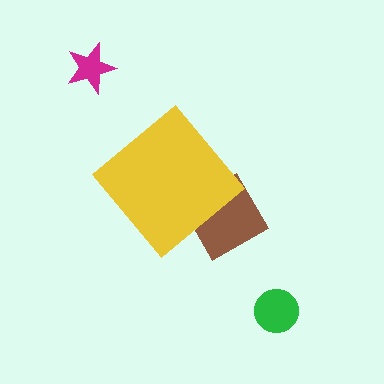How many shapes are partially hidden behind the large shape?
1 shape is partially hidden.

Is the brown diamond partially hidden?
Yes, the brown diamond is partially hidden behind the yellow diamond.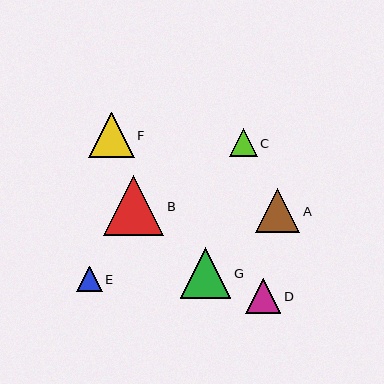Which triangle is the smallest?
Triangle E is the smallest with a size of approximately 25 pixels.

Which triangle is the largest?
Triangle B is the largest with a size of approximately 60 pixels.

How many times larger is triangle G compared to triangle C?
Triangle G is approximately 1.8 times the size of triangle C.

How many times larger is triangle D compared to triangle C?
Triangle D is approximately 1.3 times the size of triangle C.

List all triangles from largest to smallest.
From largest to smallest: B, G, F, A, D, C, E.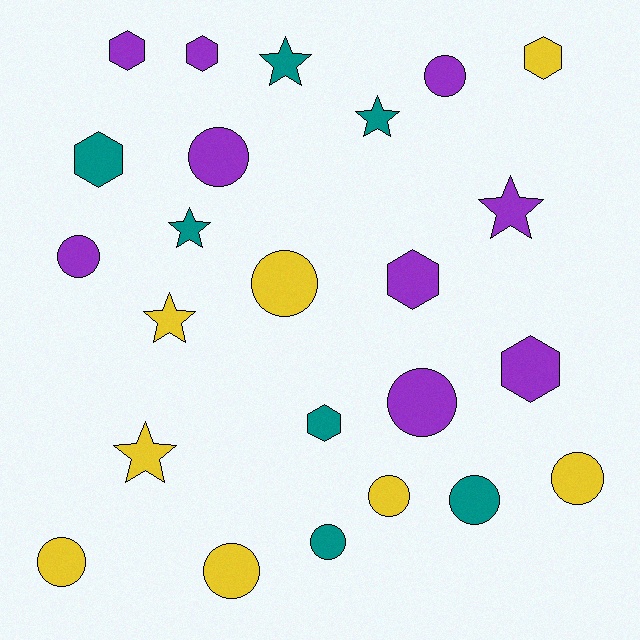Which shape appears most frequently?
Circle, with 11 objects.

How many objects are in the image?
There are 24 objects.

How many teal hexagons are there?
There are 2 teal hexagons.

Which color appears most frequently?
Purple, with 9 objects.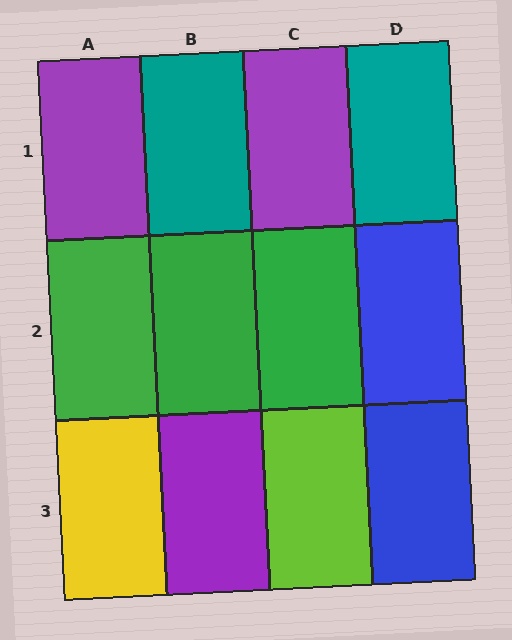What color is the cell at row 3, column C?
Lime.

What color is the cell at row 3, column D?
Blue.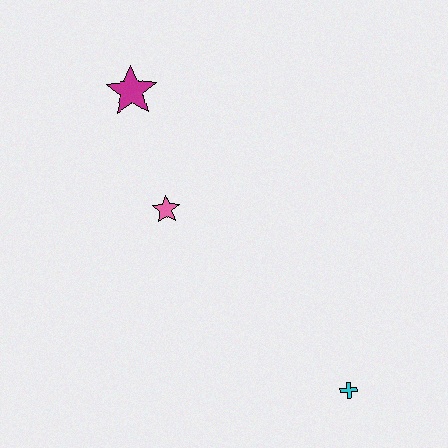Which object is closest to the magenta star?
The pink star is closest to the magenta star.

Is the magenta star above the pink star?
Yes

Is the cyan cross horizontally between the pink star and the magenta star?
No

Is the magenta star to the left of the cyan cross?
Yes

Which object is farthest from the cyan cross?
The magenta star is farthest from the cyan cross.